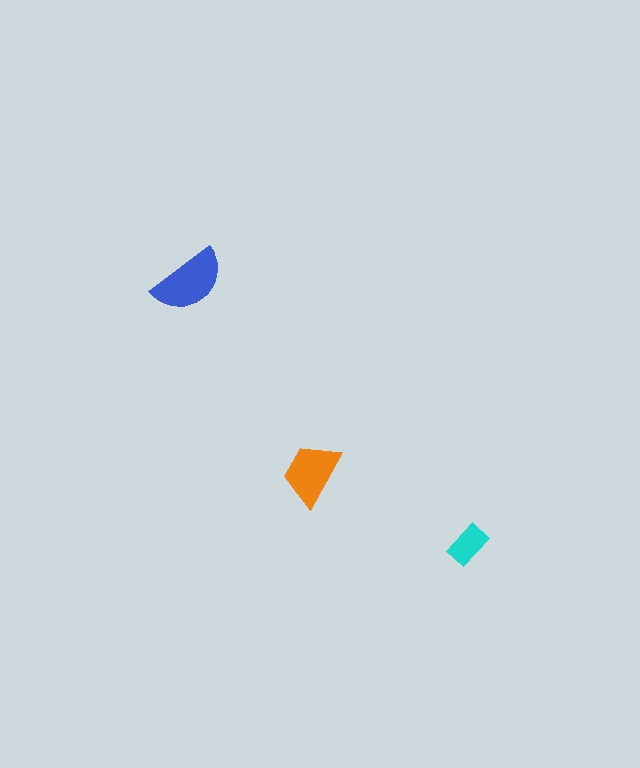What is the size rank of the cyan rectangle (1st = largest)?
3rd.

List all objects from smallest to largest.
The cyan rectangle, the orange trapezoid, the blue semicircle.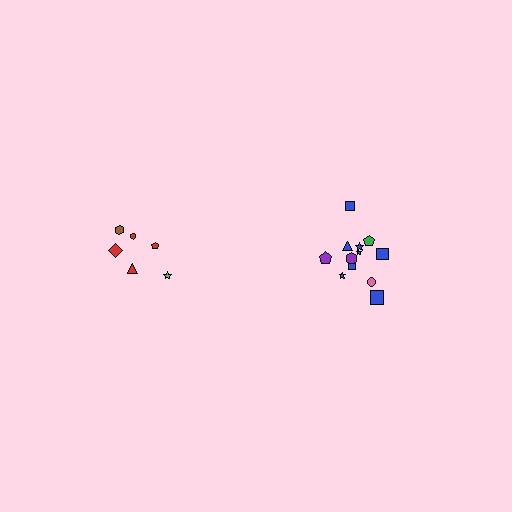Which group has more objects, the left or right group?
The right group.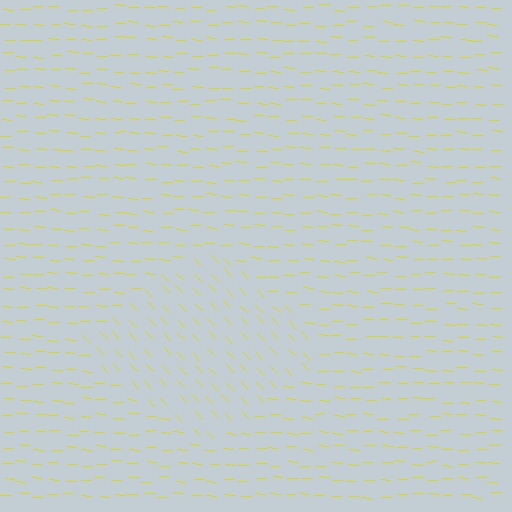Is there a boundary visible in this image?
Yes, there is a texture boundary formed by a change in line orientation.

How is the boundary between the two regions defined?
The boundary is defined purely by a change in line orientation (approximately 45 degrees difference). All lines are the same color and thickness.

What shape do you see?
I see a diamond.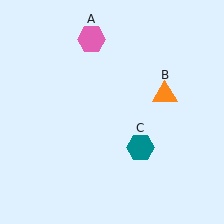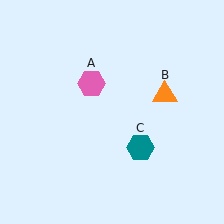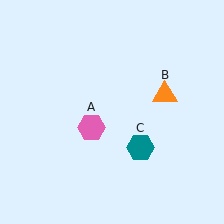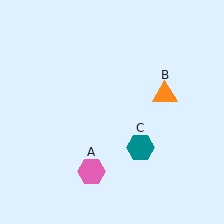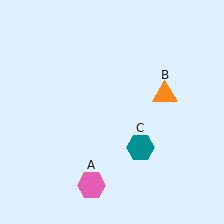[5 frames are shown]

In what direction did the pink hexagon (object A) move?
The pink hexagon (object A) moved down.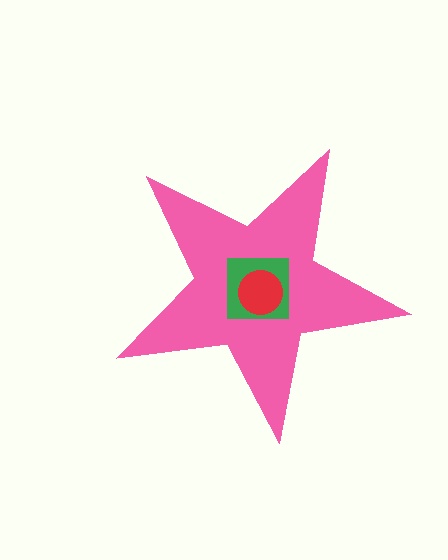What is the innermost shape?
The red circle.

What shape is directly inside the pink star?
The green square.